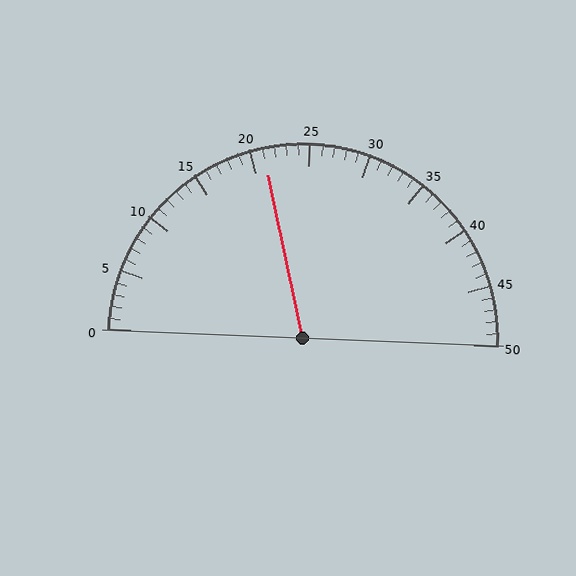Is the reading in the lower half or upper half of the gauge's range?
The reading is in the lower half of the range (0 to 50).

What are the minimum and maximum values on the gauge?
The gauge ranges from 0 to 50.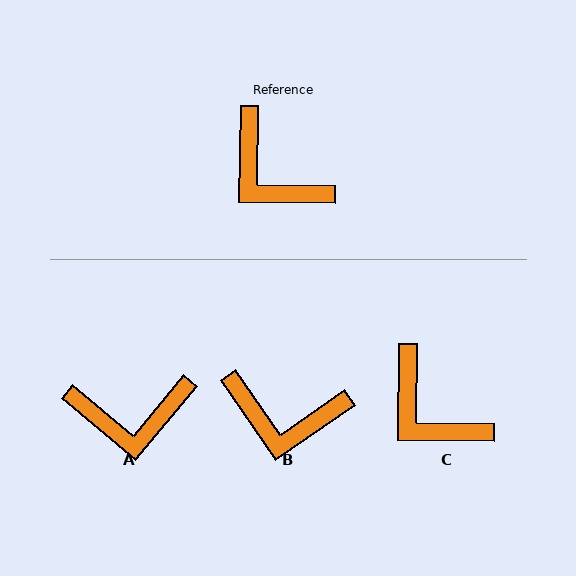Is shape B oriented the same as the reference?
No, it is off by about 35 degrees.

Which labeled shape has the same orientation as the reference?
C.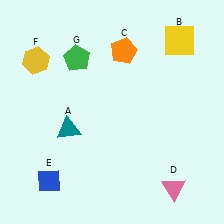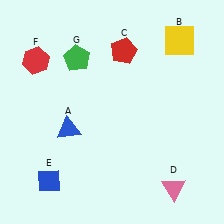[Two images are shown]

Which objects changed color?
A changed from teal to blue. C changed from orange to red. F changed from yellow to red.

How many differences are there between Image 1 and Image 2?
There are 3 differences between the two images.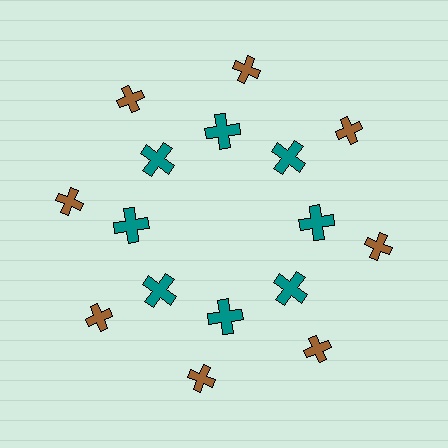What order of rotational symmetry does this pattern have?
This pattern has 8-fold rotational symmetry.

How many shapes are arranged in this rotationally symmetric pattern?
There are 16 shapes, arranged in 8 groups of 2.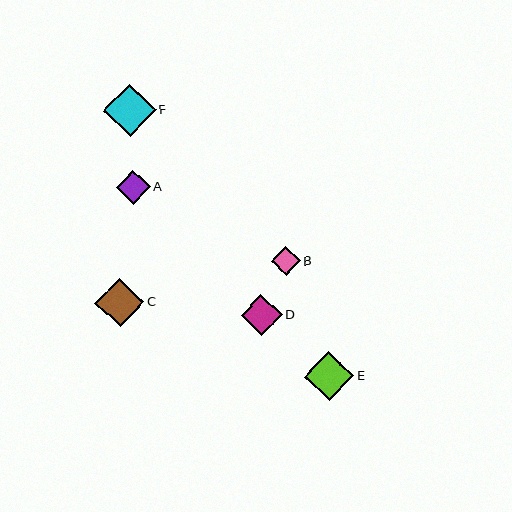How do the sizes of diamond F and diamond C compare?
Diamond F and diamond C are approximately the same size.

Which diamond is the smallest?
Diamond B is the smallest with a size of approximately 29 pixels.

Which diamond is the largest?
Diamond F is the largest with a size of approximately 53 pixels.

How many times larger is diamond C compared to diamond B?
Diamond C is approximately 1.7 times the size of diamond B.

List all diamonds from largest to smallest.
From largest to smallest: F, E, C, D, A, B.